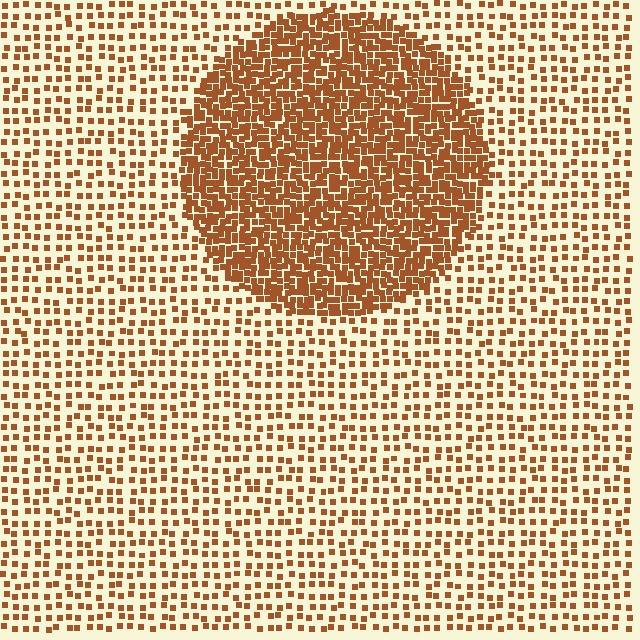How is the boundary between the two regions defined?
The boundary is defined by a change in element density (approximately 2.7x ratio). All elements are the same color, size, and shape.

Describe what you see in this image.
The image contains small brown elements arranged at two different densities. A circle-shaped region is visible where the elements are more densely packed than the surrounding area.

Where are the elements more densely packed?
The elements are more densely packed inside the circle boundary.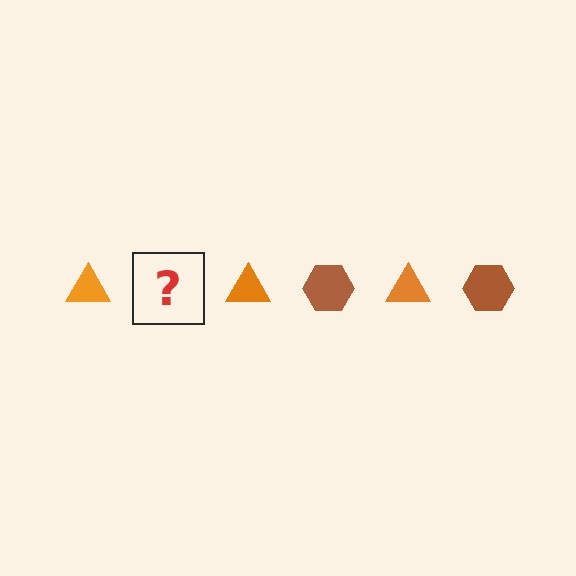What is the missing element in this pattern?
The missing element is a brown hexagon.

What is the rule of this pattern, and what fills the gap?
The rule is that the pattern alternates between orange triangle and brown hexagon. The gap should be filled with a brown hexagon.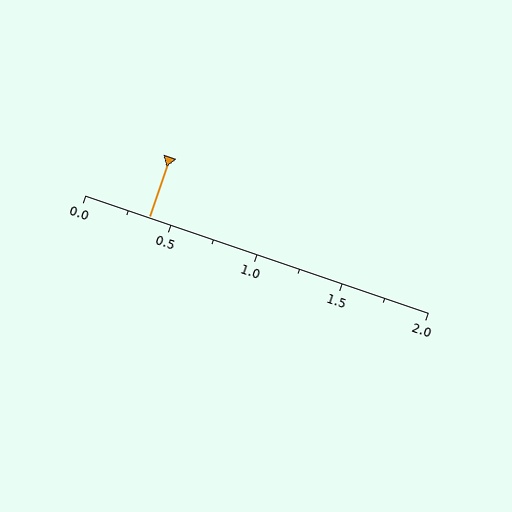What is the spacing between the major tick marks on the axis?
The major ticks are spaced 0.5 apart.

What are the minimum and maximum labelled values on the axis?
The axis runs from 0.0 to 2.0.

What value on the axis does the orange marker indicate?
The marker indicates approximately 0.38.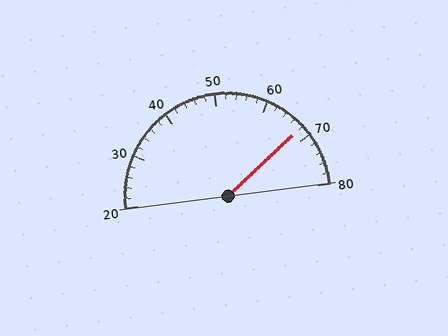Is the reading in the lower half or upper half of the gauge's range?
The reading is in the upper half of the range (20 to 80).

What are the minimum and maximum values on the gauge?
The gauge ranges from 20 to 80.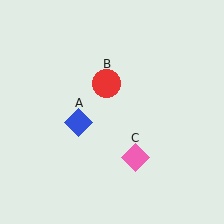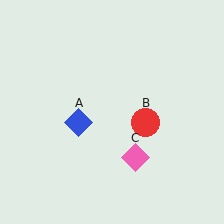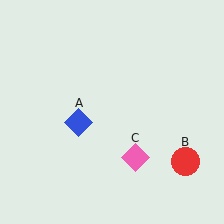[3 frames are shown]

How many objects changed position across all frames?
1 object changed position: red circle (object B).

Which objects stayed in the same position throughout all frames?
Blue diamond (object A) and pink diamond (object C) remained stationary.